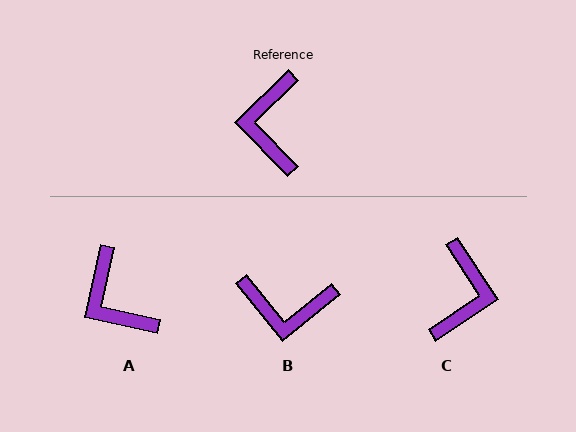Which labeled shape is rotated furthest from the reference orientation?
C, about 168 degrees away.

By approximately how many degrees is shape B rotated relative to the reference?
Approximately 84 degrees counter-clockwise.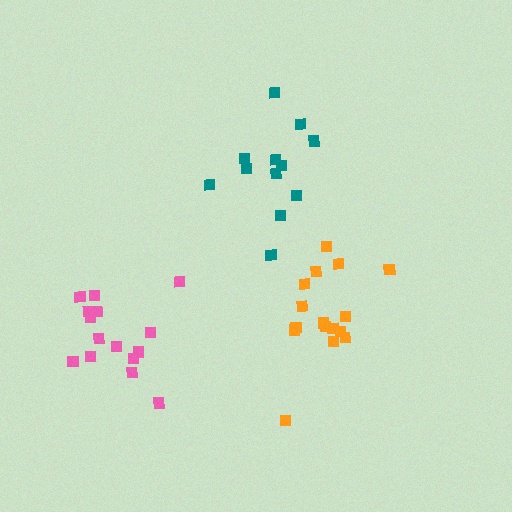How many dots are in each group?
Group 1: 16 dots, Group 2: 15 dots, Group 3: 12 dots (43 total).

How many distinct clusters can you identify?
There are 3 distinct clusters.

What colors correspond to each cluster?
The clusters are colored: orange, pink, teal.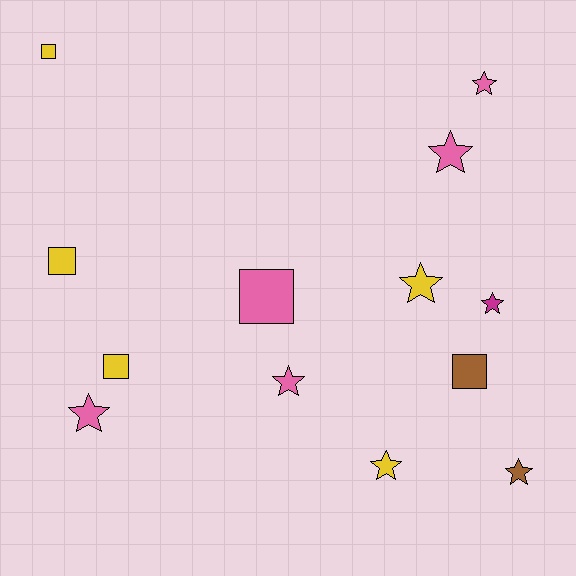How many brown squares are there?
There is 1 brown square.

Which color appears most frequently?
Pink, with 5 objects.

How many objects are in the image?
There are 13 objects.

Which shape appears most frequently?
Star, with 8 objects.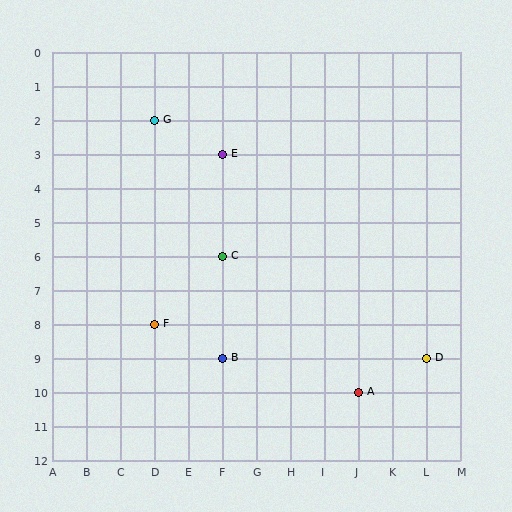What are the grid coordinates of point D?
Point D is at grid coordinates (L, 9).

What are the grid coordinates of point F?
Point F is at grid coordinates (D, 8).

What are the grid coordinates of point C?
Point C is at grid coordinates (F, 6).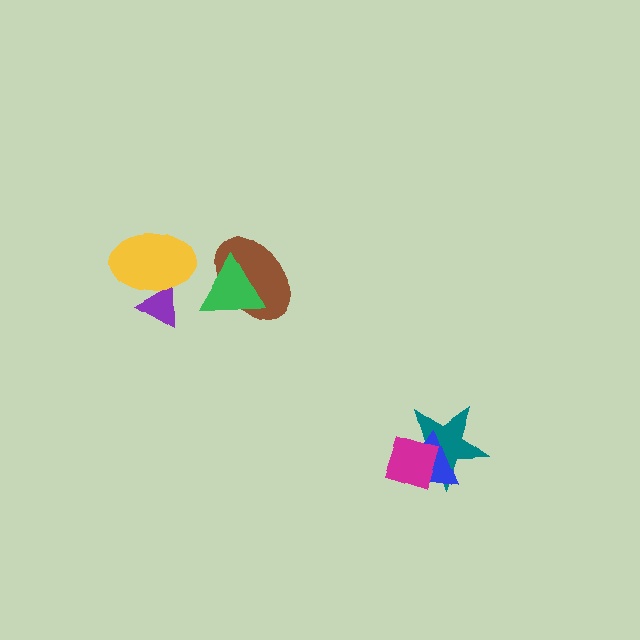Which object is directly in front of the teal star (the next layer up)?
The blue triangle is directly in front of the teal star.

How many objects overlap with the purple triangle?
1 object overlaps with the purple triangle.